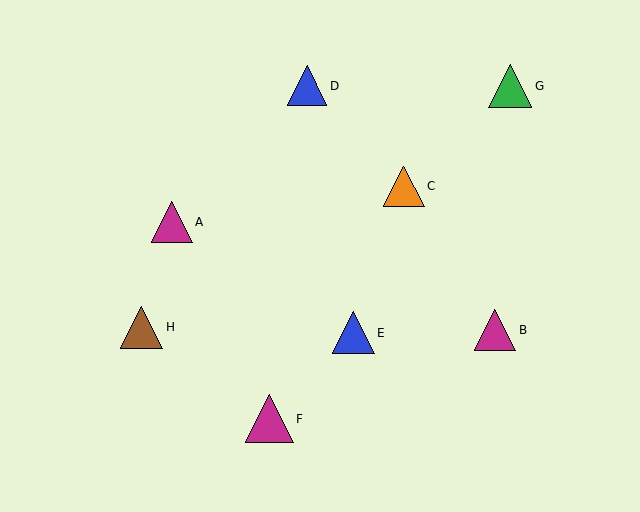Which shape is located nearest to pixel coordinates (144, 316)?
The brown triangle (labeled H) at (142, 327) is nearest to that location.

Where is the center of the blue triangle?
The center of the blue triangle is at (307, 86).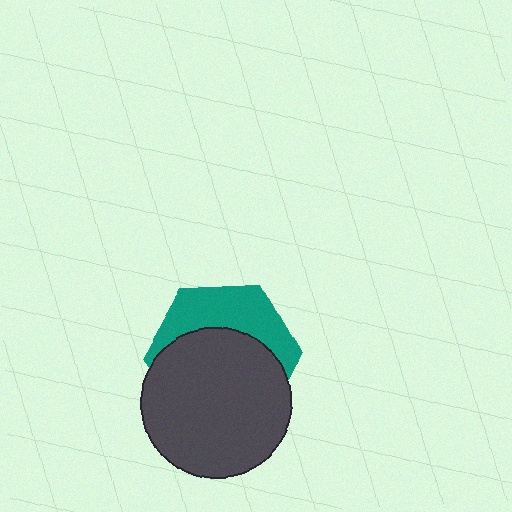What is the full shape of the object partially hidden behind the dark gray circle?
The partially hidden object is a teal hexagon.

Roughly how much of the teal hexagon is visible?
A small part of it is visible (roughly 38%).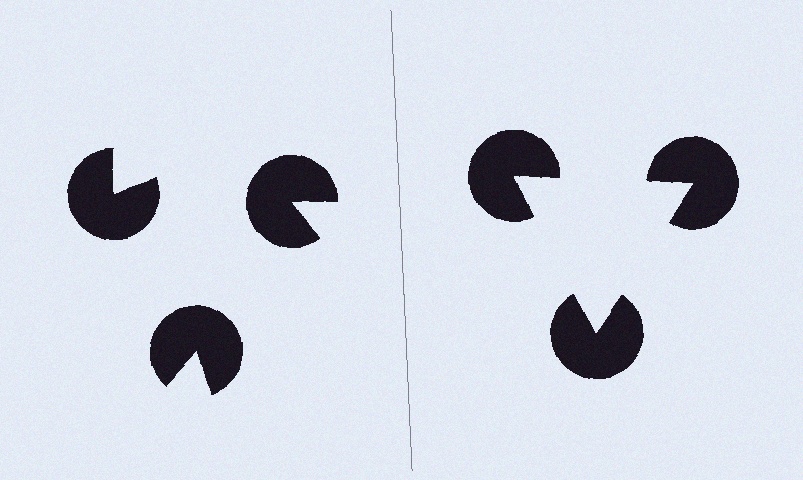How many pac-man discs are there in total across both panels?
6 — 3 on each side.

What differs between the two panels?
The pac-man discs are positioned identically on both sides; only the wedge orientations differ. On the right they align to a triangle; on the left they are misaligned.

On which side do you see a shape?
An illusory triangle appears on the right side. On the left side the wedge cuts are rotated, so no coherent shape forms.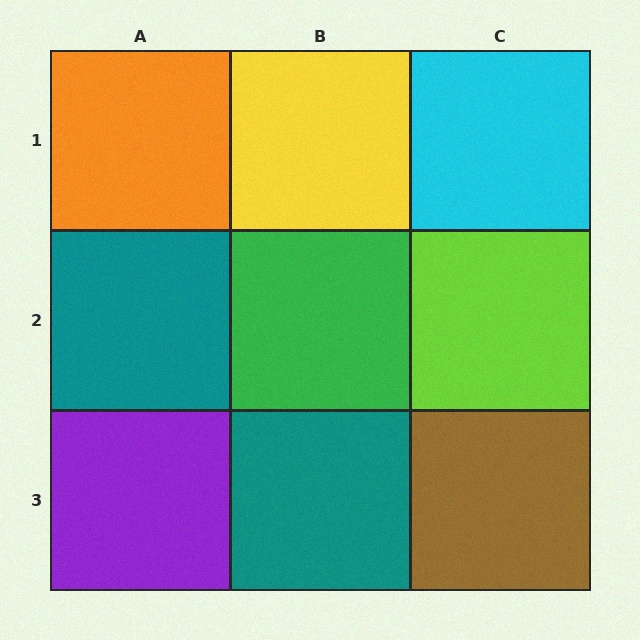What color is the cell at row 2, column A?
Teal.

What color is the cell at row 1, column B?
Yellow.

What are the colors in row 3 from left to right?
Purple, teal, brown.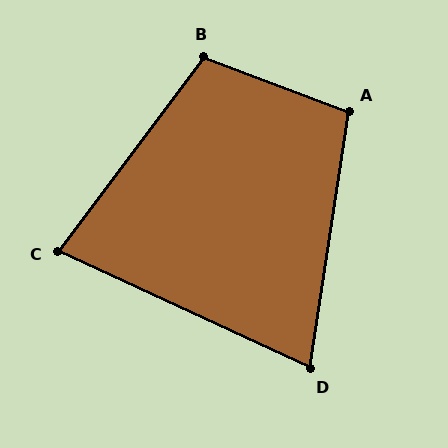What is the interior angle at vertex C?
Approximately 78 degrees (acute).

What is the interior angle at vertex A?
Approximately 102 degrees (obtuse).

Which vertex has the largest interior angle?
B, at approximately 106 degrees.